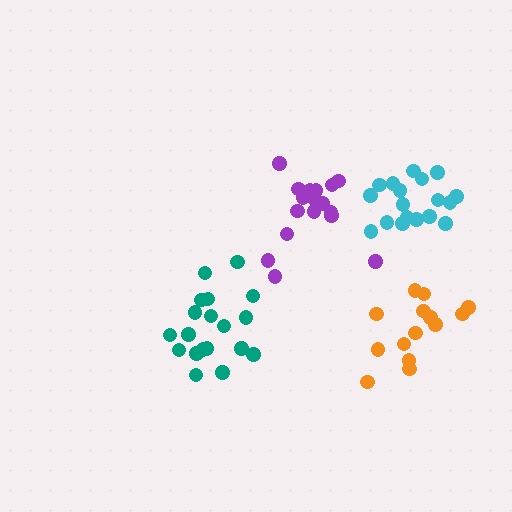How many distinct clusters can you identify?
There are 4 distinct clusters.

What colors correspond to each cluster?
The clusters are colored: cyan, orange, teal, purple.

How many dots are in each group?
Group 1: 18 dots, Group 2: 14 dots, Group 3: 20 dots, Group 4: 17 dots (69 total).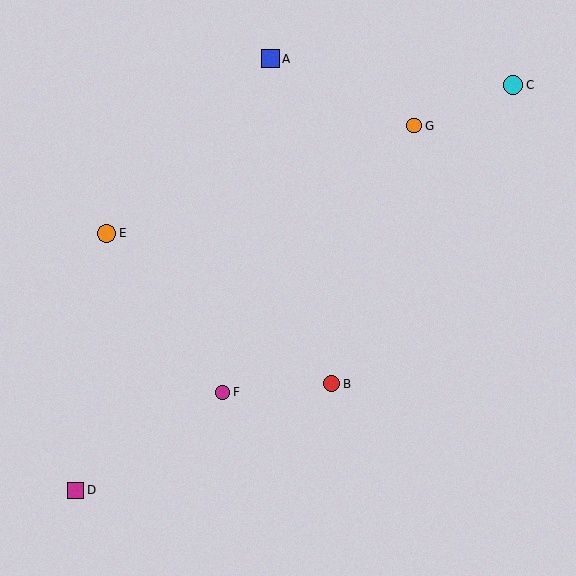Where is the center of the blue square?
The center of the blue square is at (270, 59).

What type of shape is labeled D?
Shape D is a magenta square.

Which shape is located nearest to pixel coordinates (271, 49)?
The blue square (labeled A) at (270, 59) is nearest to that location.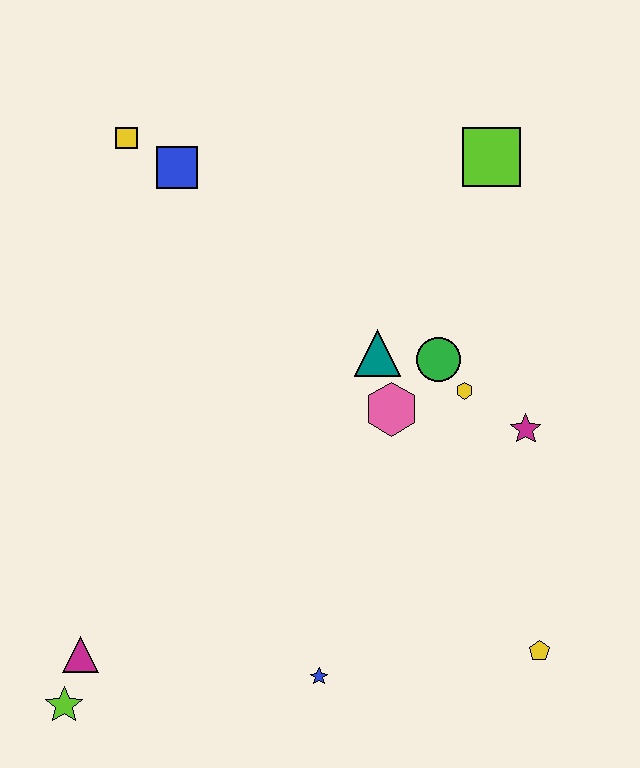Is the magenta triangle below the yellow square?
Yes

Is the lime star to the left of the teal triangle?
Yes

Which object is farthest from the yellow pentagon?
The yellow square is farthest from the yellow pentagon.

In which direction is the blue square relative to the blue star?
The blue square is above the blue star.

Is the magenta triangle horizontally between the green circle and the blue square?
No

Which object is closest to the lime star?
The magenta triangle is closest to the lime star.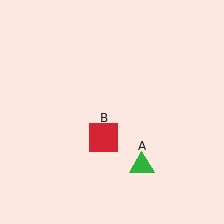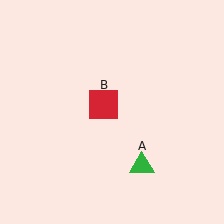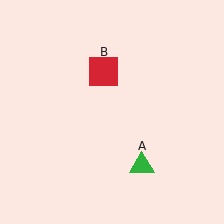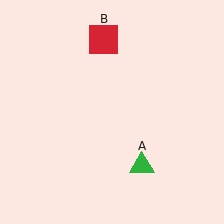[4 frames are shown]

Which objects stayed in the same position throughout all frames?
Green triangle (object A) remained stationary.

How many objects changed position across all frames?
1 object changed position: red square (object B).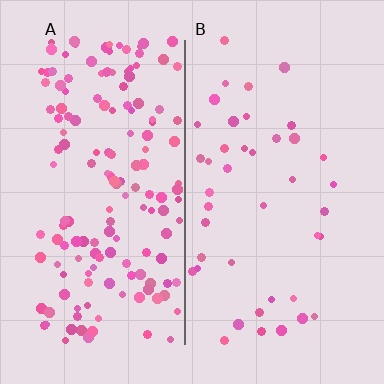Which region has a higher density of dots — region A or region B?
A (the left).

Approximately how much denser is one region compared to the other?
Approximately 3.8× — region A over region B.